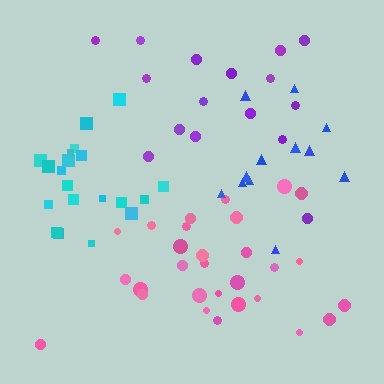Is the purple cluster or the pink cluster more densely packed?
Pink.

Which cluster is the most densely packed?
Cyan.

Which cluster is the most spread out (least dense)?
Purple.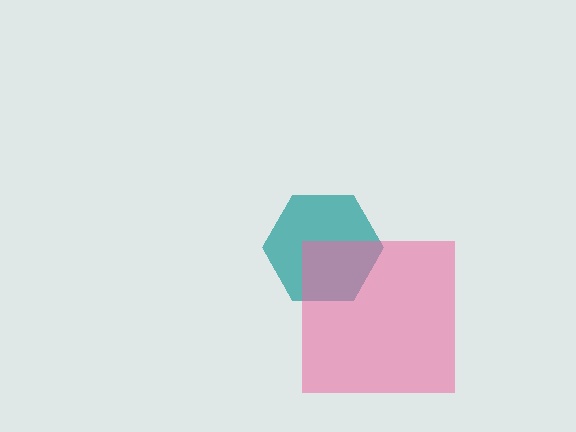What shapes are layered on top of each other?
The layered shapes are: a teal hexagon, a pink square.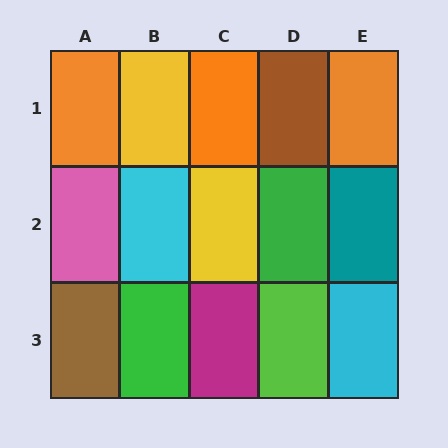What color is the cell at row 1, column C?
Orange.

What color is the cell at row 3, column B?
Green.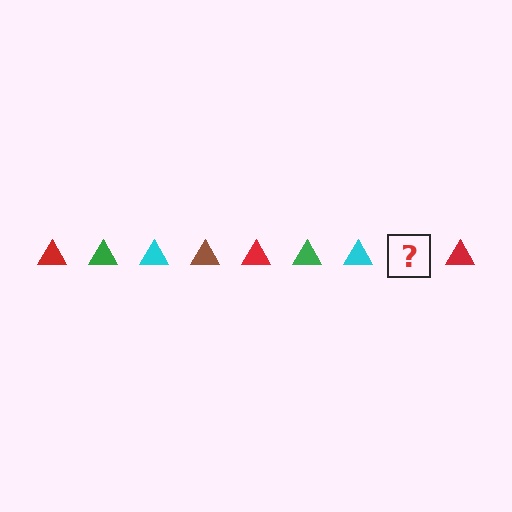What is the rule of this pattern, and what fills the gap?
The rule is that the pattern cycles through red, green, cyan, brown triangles. The gap should be filled with a brown triangle.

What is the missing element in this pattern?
The missing element is a brown triangle.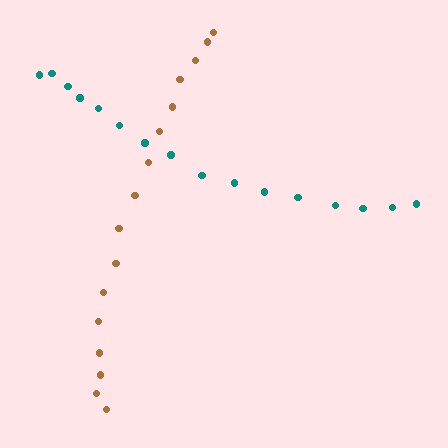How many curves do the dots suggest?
There are 2 distinct paths.